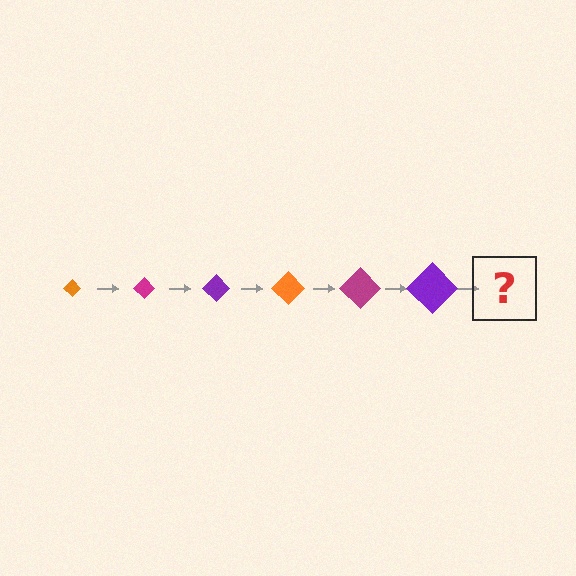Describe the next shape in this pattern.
It should be an orange diamond, larger than the previous one.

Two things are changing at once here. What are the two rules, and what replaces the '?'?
The two rules are that the diamond grows larger each step and the color cycles through orange, magenta, and purple. The '?' should be an orange diamond, larger than the previous one.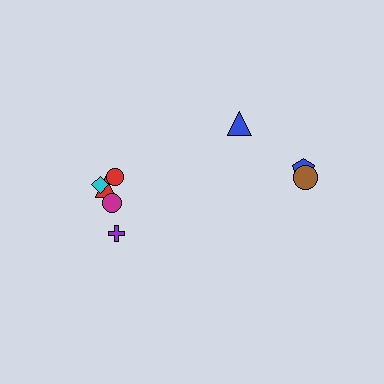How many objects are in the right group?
There are 3 objects.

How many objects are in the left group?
There are 5 objects.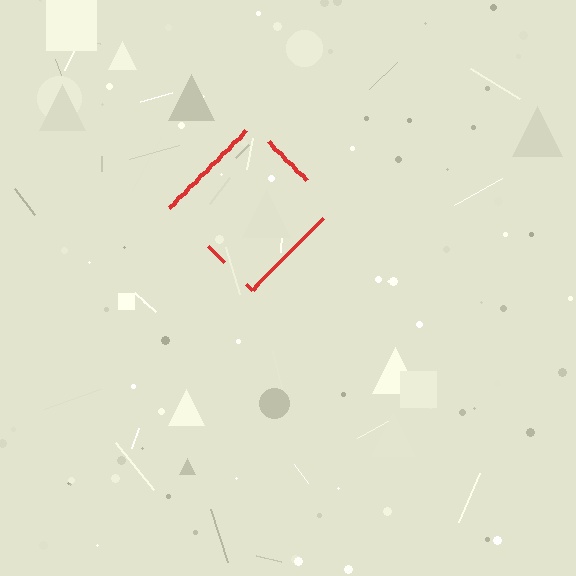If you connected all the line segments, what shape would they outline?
They would outline a diamond.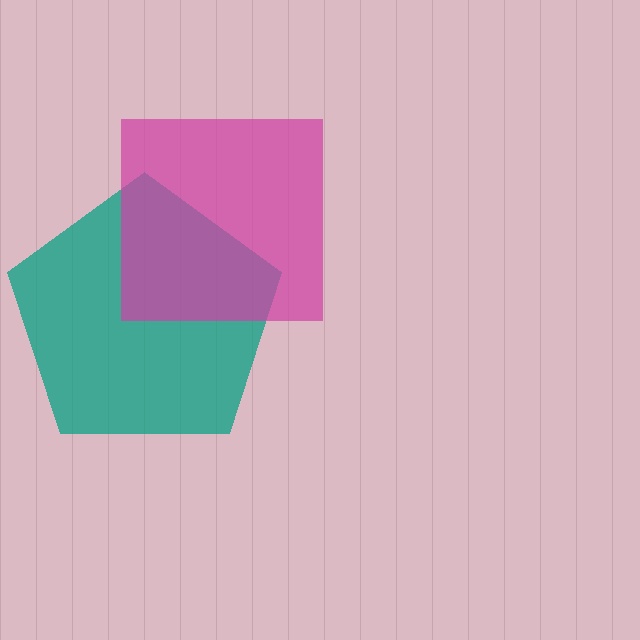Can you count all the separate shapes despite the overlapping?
Yes, there are 2 separate shapes.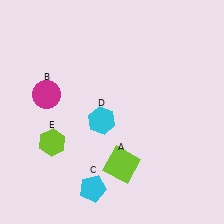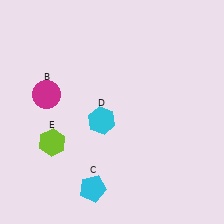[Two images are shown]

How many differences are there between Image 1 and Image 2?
There is 1 difference between the two images.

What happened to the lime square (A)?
The lime square (A) was removed in Image 2. It was in the bottom-right area of Image 1.